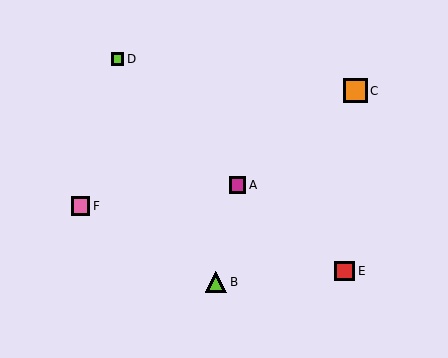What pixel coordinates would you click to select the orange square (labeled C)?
Click at (355, 91) to select the orange square C.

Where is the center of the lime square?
The center of the lime square is at (118, 59).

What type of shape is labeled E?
Shape E is a red square.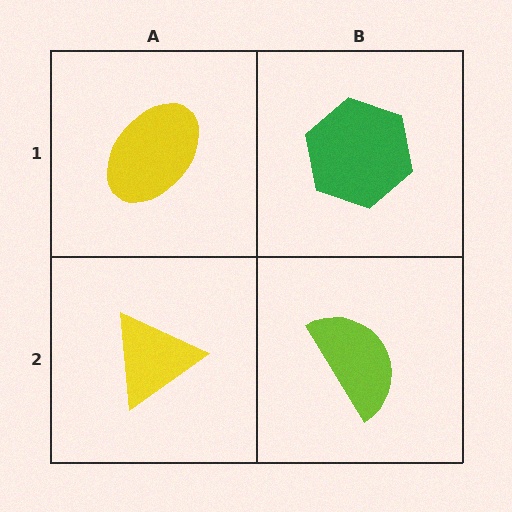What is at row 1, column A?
A yellow ellipse.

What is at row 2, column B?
A lime semicircle.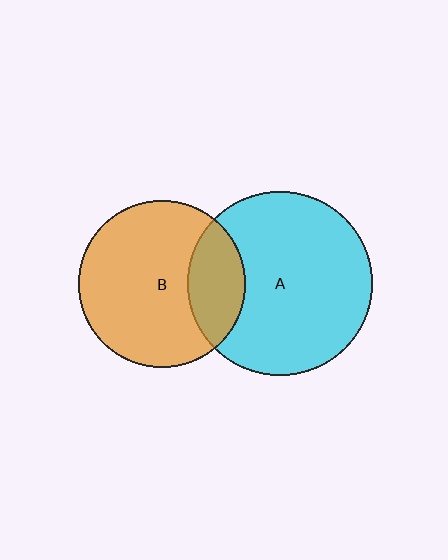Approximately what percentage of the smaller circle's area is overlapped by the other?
Approximately 25%.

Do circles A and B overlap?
Yes.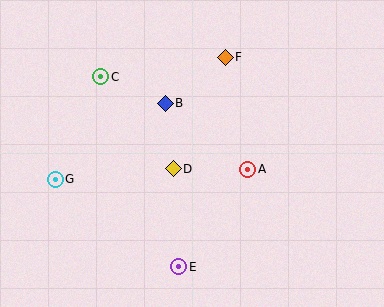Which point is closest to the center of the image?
Point D at (173, 169) is closest to the center.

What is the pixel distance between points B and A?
The distance between B and A is 105 pixels.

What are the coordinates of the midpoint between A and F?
The midpoint between A and F is at (236, 113).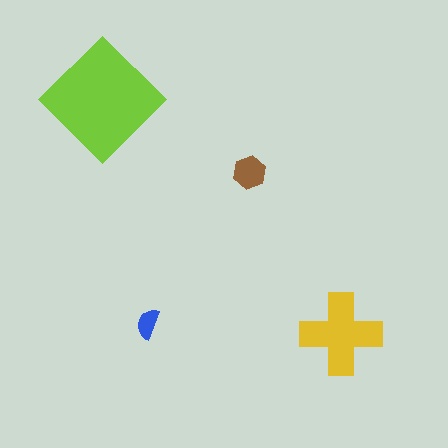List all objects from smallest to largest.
The blue semicircle, the brown hexagon, the yellow cross, the lime diamond.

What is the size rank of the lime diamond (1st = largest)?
1st.